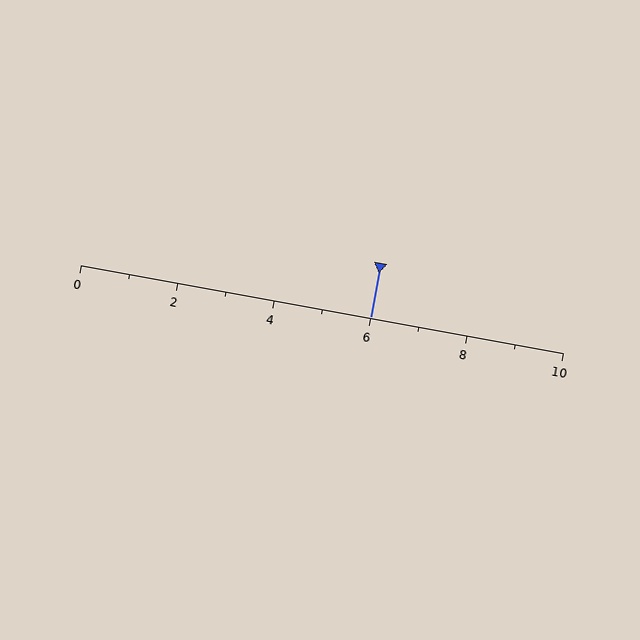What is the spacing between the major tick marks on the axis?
The major ticks are spaced 2 apart.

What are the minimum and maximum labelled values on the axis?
The axis runs from 0 to 10.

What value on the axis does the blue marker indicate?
The marker indicates approximately 6.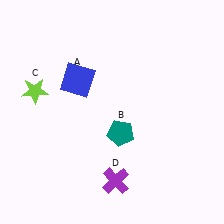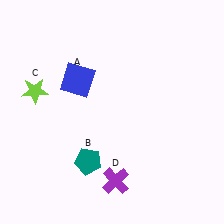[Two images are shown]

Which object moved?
The teal pentagon (B) moved left.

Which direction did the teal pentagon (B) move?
The teal pentagon (B) moved left.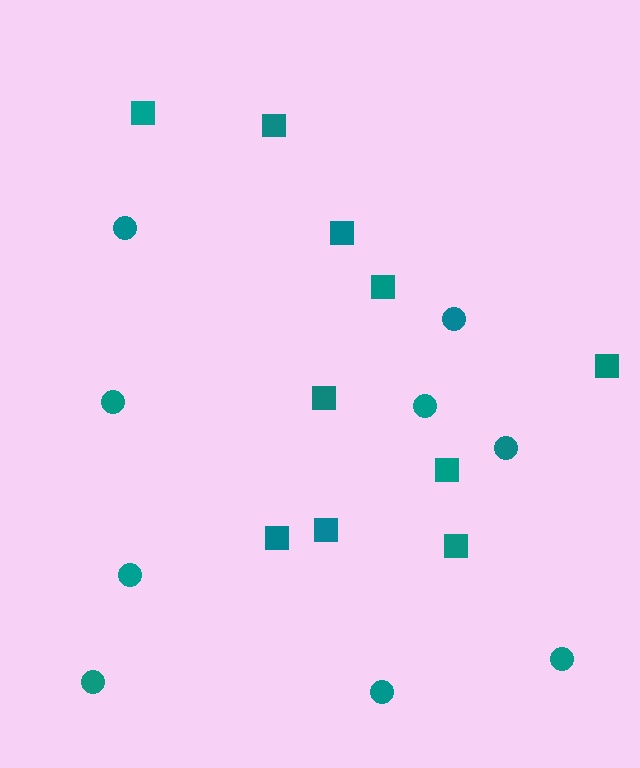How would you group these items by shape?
There are 2 groups: one group of circles (9) and one group of squares (10).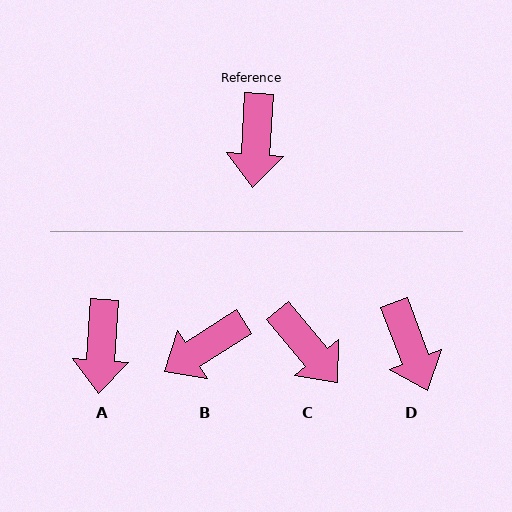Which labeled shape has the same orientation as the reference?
A.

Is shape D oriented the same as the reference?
No, it is off by about 24 degrees.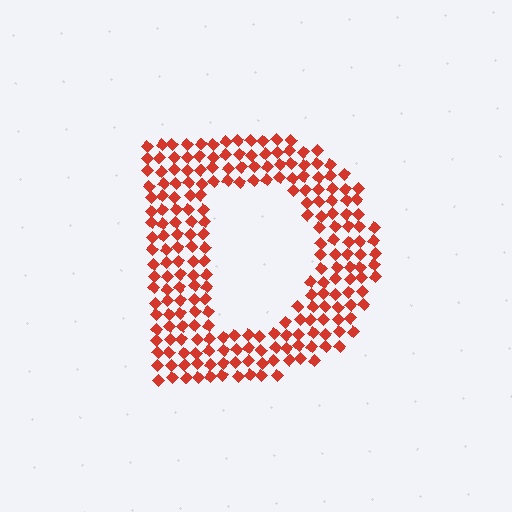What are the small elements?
The small elements are diamonds.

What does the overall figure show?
The overall figure shows the letter D.